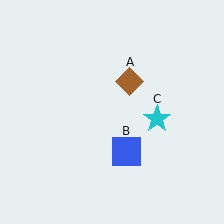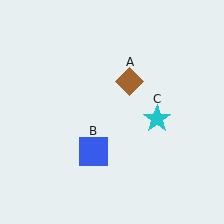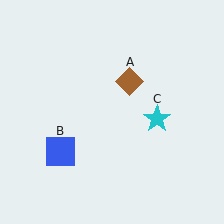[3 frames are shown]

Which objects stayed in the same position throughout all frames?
Brown diamond (object A) and cyan star (object C) remained stationary.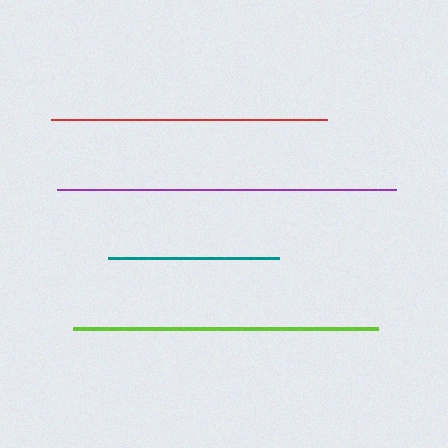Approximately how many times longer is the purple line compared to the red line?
The purple line is approximately 1.2 times the length of the red line.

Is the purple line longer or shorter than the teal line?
The purple line is longer than the teal line.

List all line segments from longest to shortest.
From longest to shortest: purple, lime, red, teal.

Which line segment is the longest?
The purple line is the longest at approximately 340 pixels.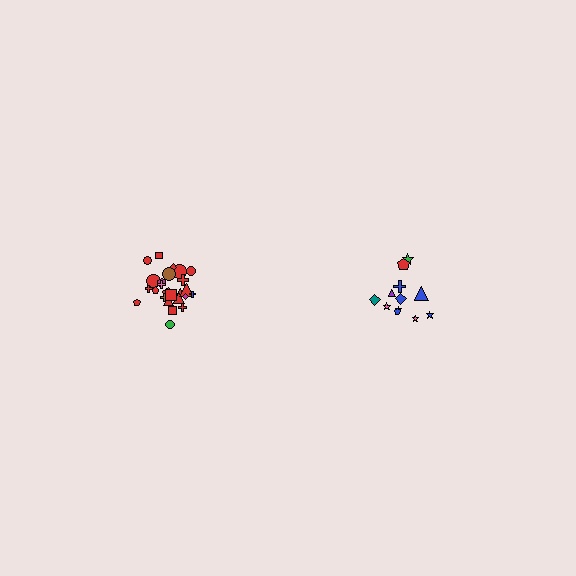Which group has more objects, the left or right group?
The left group.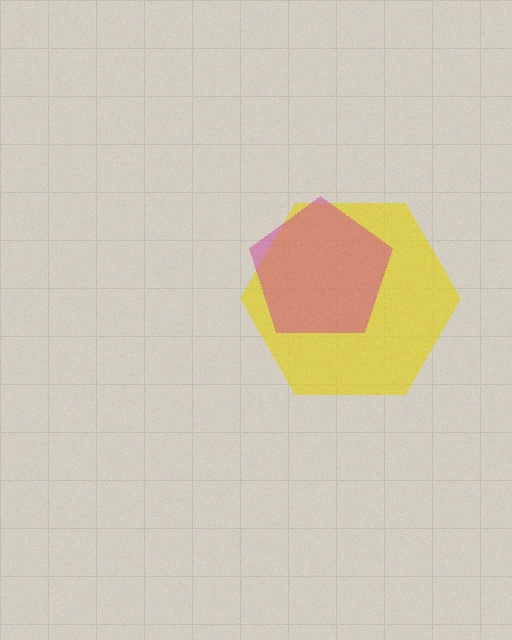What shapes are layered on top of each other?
The layered shapes are: a yellow hexagon, a magenta pentagon.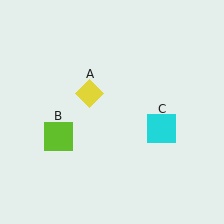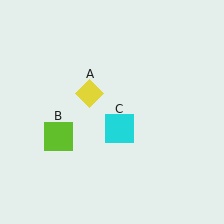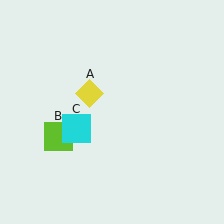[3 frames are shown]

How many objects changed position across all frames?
1 object changed position: cyan square (object C).